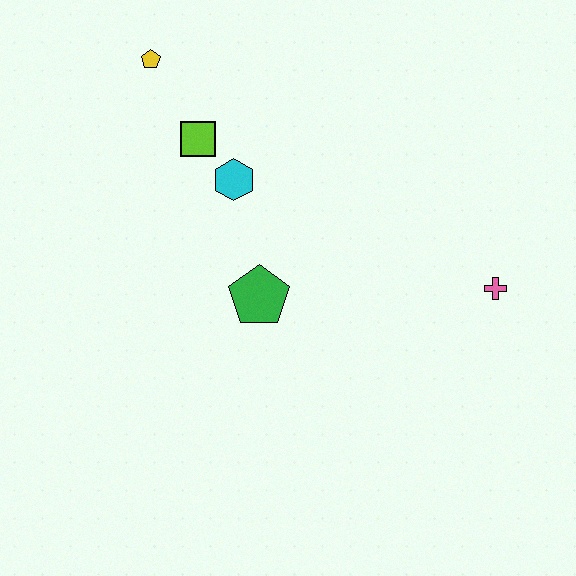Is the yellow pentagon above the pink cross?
Yes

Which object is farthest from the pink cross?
The yellow pentagon is farthest from the pink cross.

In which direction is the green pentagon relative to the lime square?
The green pentagon is below the lime square.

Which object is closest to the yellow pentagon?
The lime square is closest to the yellow pentagon.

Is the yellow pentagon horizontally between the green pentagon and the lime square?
No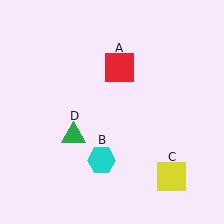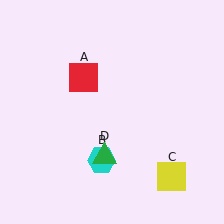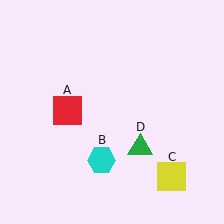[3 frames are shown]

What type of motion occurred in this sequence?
The red square (object A), green triangle (object D) rotated counterclockwise around the center of the scene.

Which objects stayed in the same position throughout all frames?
Cyan hexagon (object B) and yellow square (object C) remained stationary.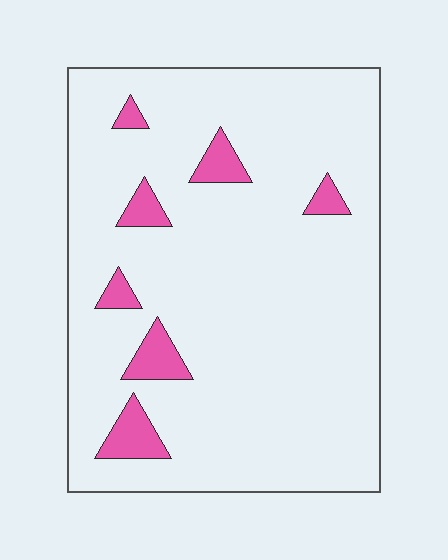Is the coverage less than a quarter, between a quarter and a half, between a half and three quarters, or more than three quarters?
Less than a quarter.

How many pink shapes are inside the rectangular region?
7.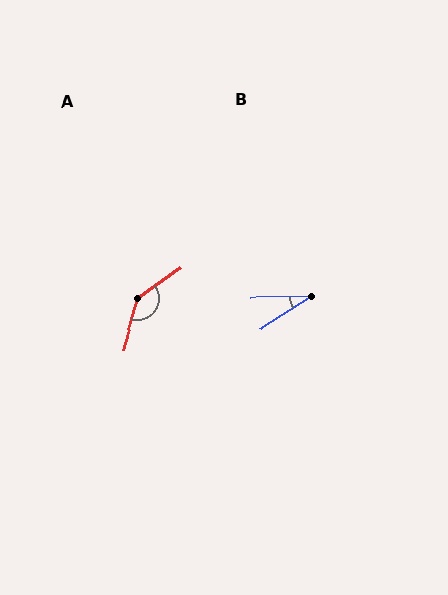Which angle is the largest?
A, at approximately 142 degrees.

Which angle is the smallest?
B, at approximately 31 degrees.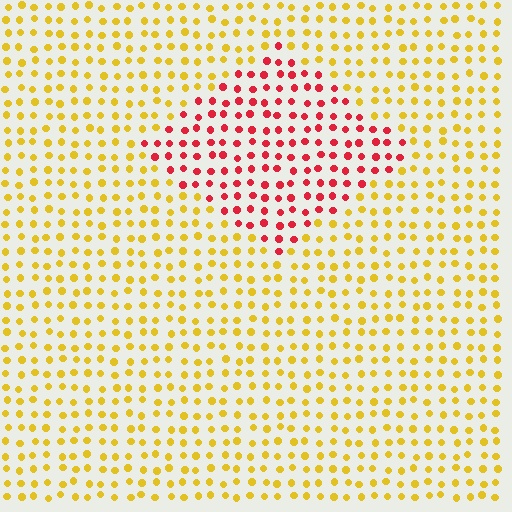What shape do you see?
I see a diamond.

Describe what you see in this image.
The image is filled with small yellow elements in a uniform arrangement. A diamond-shaped region is visible where the elements are tinted to a slightly different hue, forming a subtle color boundary.